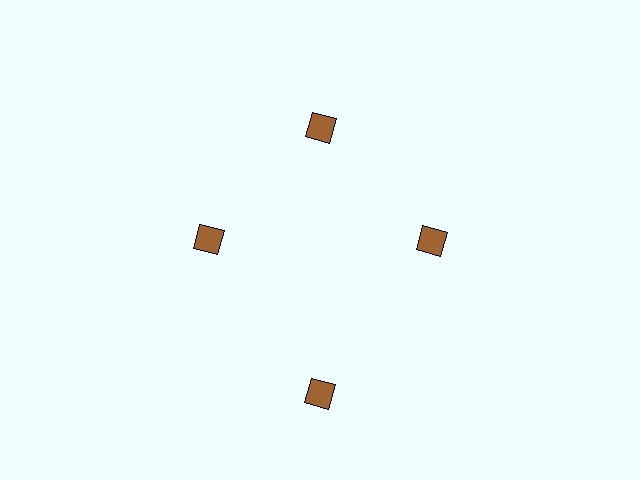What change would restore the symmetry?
The symmetry would be restored by moving it inward, back onto the ring so that all 4 diamonds sit at equal angles and equal distance from the center.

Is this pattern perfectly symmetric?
No. The 4 brown diamonds are arranged in a ring, but one element near the 6 o'clock position is pushed outward from the center, breaking the 4-fold rotational symmetry.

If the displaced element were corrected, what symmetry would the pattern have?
It would have 4-fold rotational symmetry — the pattern would map onto itself every 90 degrees.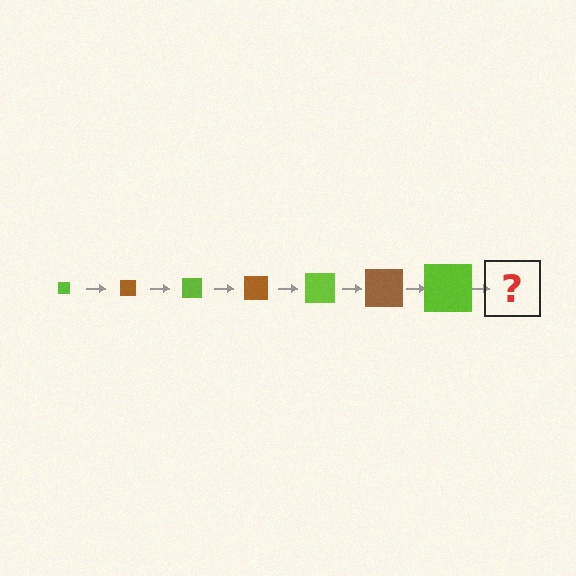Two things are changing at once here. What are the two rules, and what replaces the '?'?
The two rules are that the square grows larger each step and the color cycles through lime and brown. The '?' should be a brown square, larger than the previous one.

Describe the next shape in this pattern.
It should be a brown square, larger than the previous one.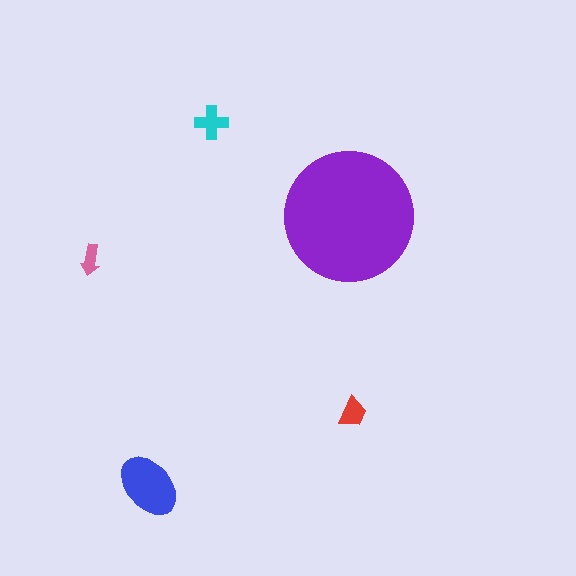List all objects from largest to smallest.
The purple circle, the blue ellipse, the cyan cross, the red trapezoid, the pink arrow.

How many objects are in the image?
There are 5 objects in the image.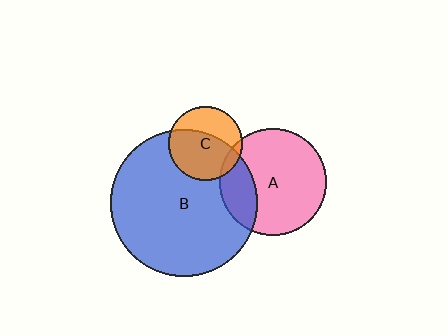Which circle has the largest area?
Circle B (blue).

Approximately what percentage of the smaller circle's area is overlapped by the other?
Approximately 60%.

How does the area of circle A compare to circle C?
Approximately 2.1 times.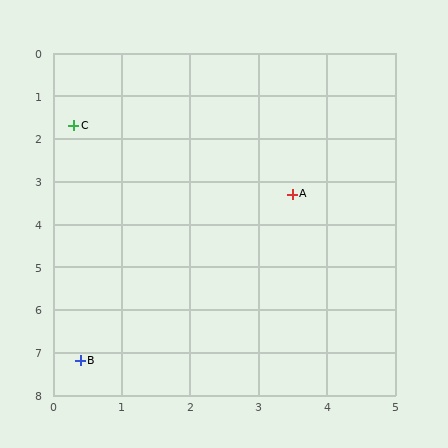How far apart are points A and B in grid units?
Points A and B are about 5.0 grid units apart.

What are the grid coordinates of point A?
Point A is at approximately (3.5, 3.3).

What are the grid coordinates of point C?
Point C is at approximately (0.3, 1.7).